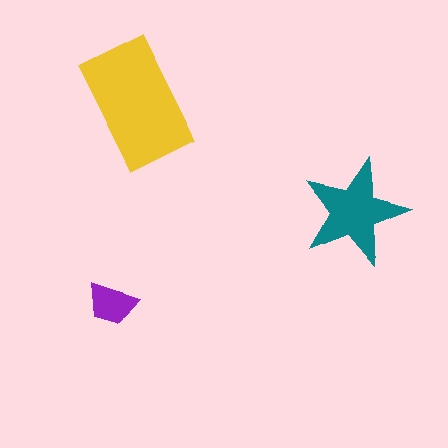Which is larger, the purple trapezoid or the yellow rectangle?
The yellow rectangle.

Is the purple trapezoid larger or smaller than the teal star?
Smaller.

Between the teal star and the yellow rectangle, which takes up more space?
The yellow rectangle.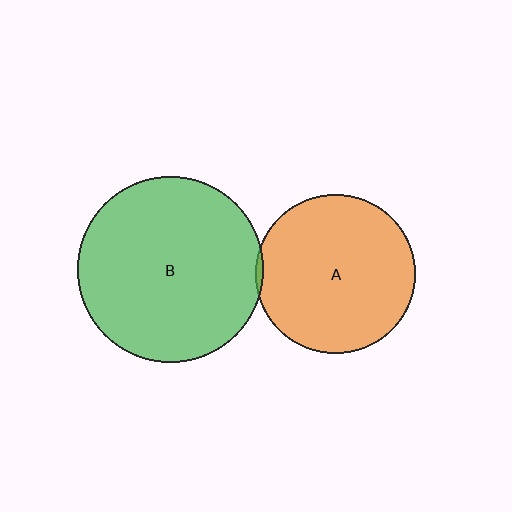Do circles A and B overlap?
Yes.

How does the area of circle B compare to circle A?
Approximately 1.4 times.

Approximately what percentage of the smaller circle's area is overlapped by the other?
Approximately 5%.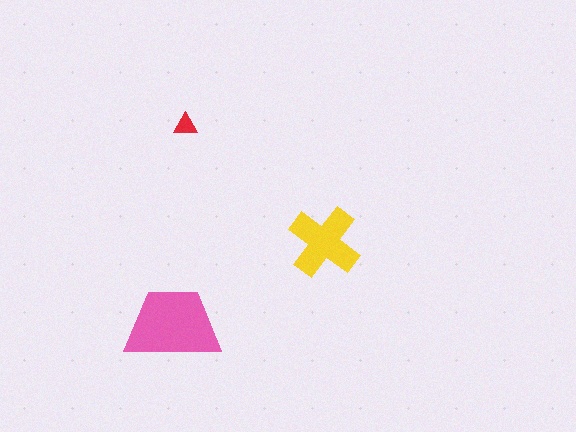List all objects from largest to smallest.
The pink trapezoid, the yellow cross, the red triangle.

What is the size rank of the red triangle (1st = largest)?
3rd.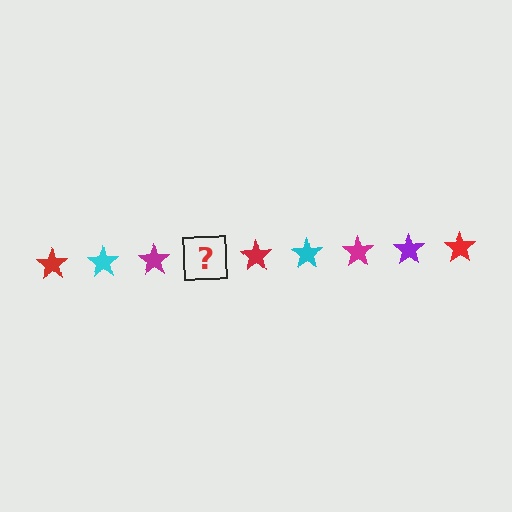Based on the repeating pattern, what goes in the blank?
The blank should be a purple star.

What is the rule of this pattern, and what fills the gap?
The rule is that the pattern cycles through red, cyan, magenta, purple stars. The gap should be filled with a purple star.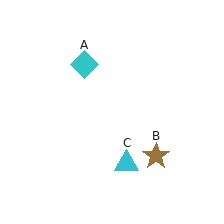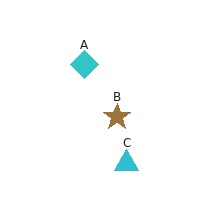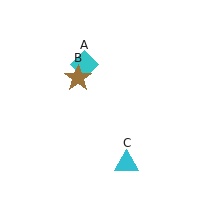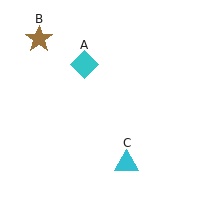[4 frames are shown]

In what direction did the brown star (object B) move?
The brown star (object B) moved up and to the left.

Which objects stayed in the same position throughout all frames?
Cyan diamond (object A) and cyan triangle (object C) remained stationary.